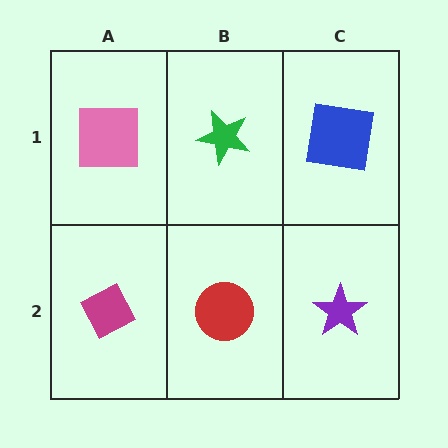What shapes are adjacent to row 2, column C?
A blue square (row 1, column C), a red circle (row 2, column B).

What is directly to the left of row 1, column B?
A pink square.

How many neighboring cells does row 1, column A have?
2.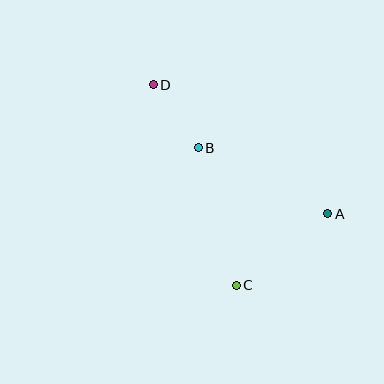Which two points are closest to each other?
Points B and D are closest to each other.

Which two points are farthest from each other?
Points A and D are farthest from each other.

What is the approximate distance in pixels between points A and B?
The distance between A and B is approximately 145 pixels.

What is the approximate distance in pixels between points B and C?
The distance between B and C is approximately 143 pixels.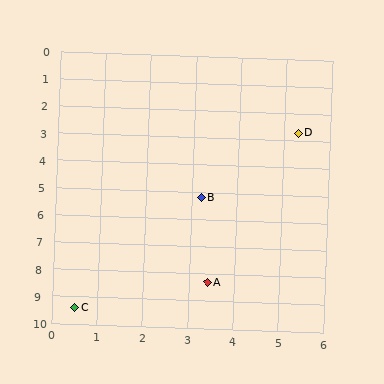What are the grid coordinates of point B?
Point B is at approximately (3.2, 5.2).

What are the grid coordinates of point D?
Point D is at approximately (5.3, 2.7).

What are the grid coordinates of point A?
Point A is at approximately (3.4, 8.3).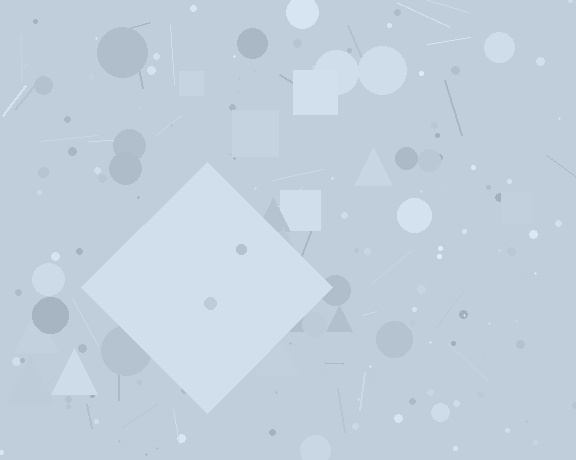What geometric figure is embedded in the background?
A diamond is embedded in the background.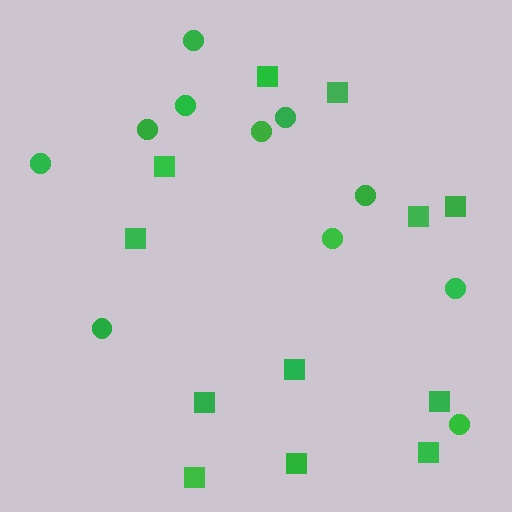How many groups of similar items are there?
There are 2 groups: one group of circles (11) and one group of squares (12).